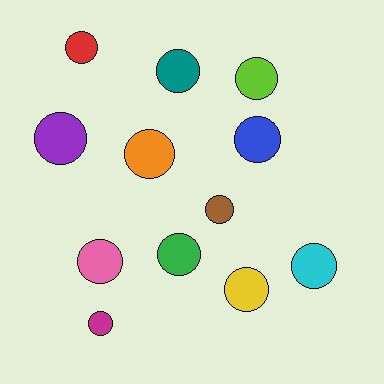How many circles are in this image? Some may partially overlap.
There are 12 circles.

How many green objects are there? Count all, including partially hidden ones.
There is 1 green object.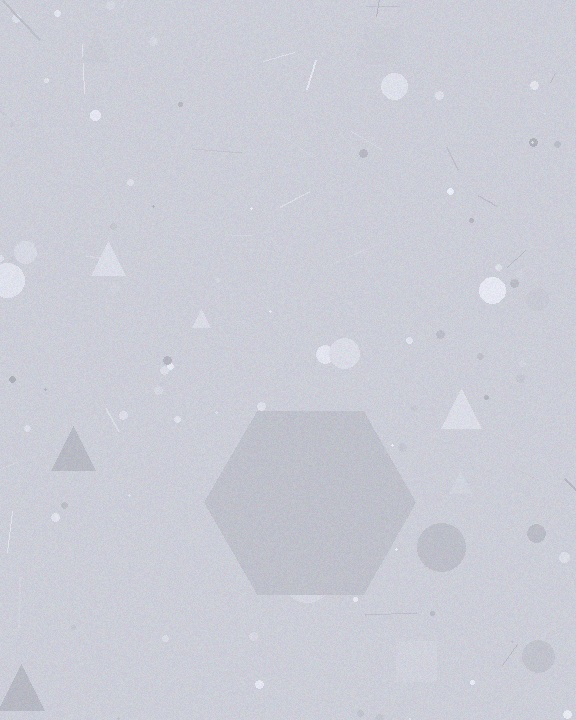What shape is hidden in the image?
A hexagon is hidden in the image.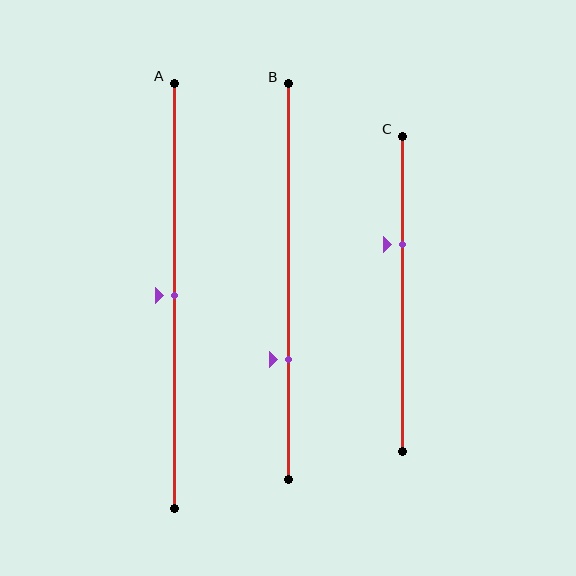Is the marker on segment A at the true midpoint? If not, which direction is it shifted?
Yes, the marker on segment A is at the true midpoint.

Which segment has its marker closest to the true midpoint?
Segment A has its marker closest to the true midpoint.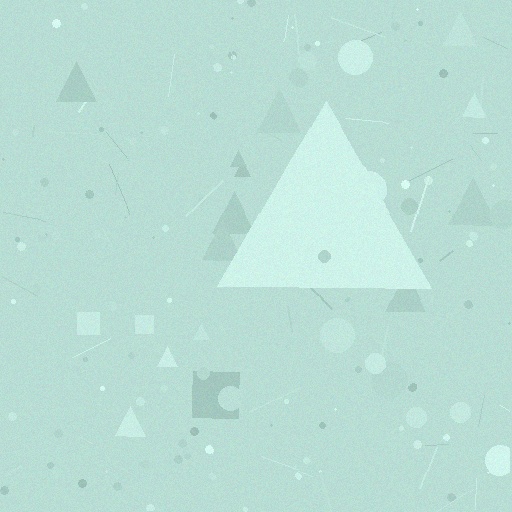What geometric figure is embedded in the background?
A triangle is embedded in the background.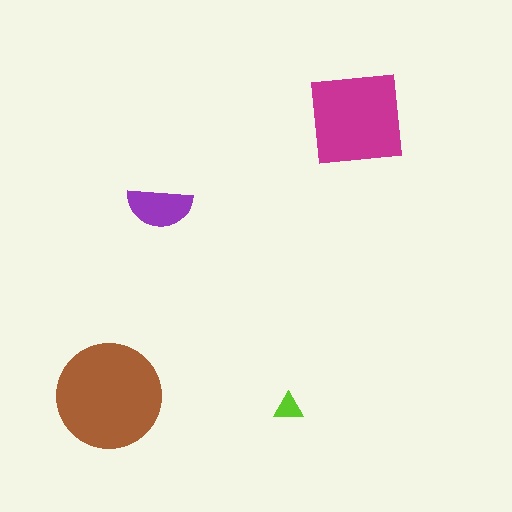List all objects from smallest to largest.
The lime triangle, the purple semicircle, the magenta square, the brown circle.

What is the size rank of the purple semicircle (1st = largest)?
3rd.